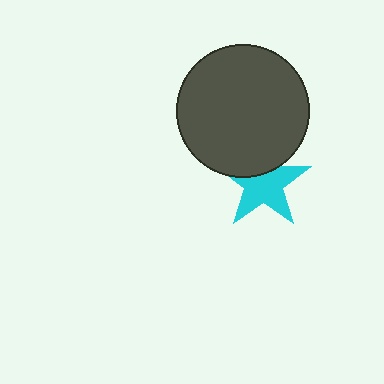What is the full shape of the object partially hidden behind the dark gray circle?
The partially hidden object is a cyan star.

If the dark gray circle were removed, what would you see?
You would see the complete cyan star.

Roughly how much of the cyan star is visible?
Most of it is visible (roughly 68%).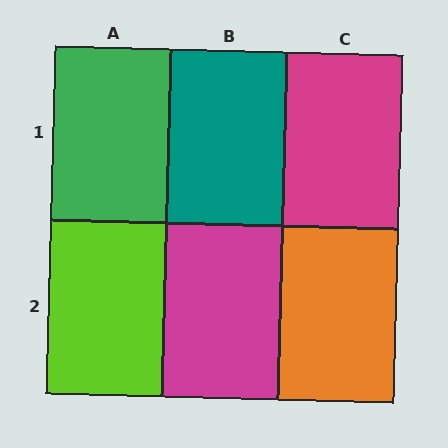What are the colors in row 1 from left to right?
Green, teal, magenta.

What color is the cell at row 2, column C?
Orange.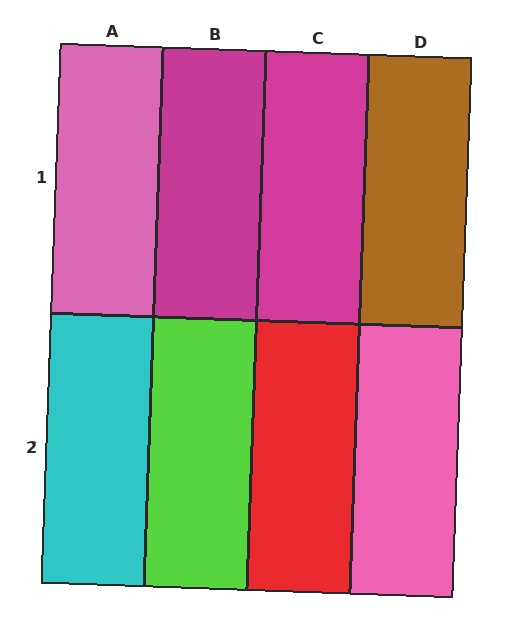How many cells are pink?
2 cells are pink.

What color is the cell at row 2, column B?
Lime.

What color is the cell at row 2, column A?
Cyan.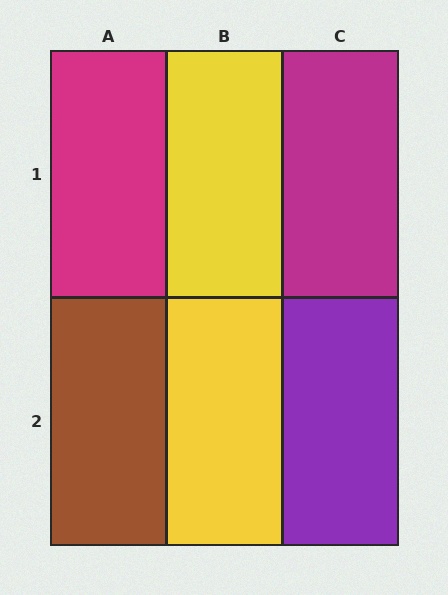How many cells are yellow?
2 cells are yellow.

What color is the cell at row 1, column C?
Magenta.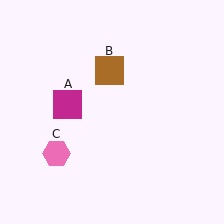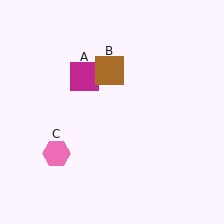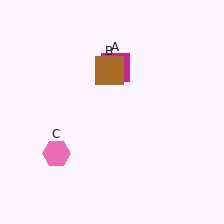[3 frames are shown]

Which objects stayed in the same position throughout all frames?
Brown square (object B) and pink hexagon (object C) remained stationary.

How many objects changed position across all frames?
1 object changed position: magenta square (object A).